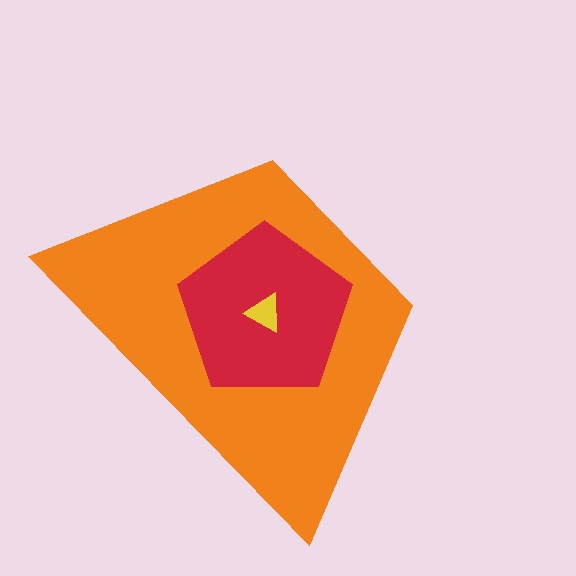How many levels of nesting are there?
3.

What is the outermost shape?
The orange trapezoid.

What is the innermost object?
The yellow triangle.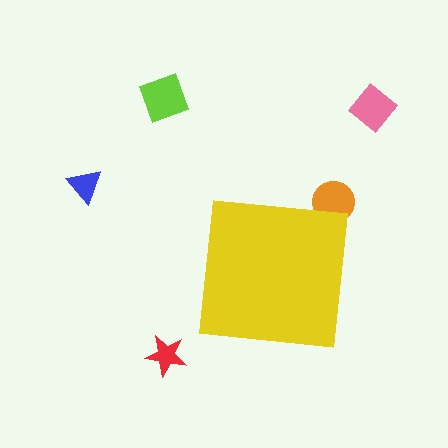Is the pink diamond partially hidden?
No, the pink diamond is fully visible.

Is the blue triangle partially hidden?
No, the blue triangle is fully visible.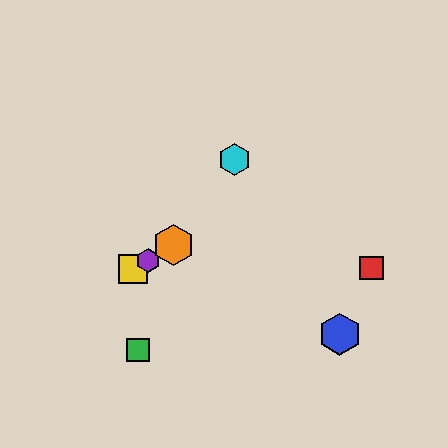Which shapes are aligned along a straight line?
The yellow square, the purple hexagon, the orange hexagon are aligned along a straight line.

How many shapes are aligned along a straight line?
3 shapes (the yellow square, the purple hexagon, the orange hexagon) are aligned along a straight line.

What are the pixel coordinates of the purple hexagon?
The purple hexagon is at (148, 260).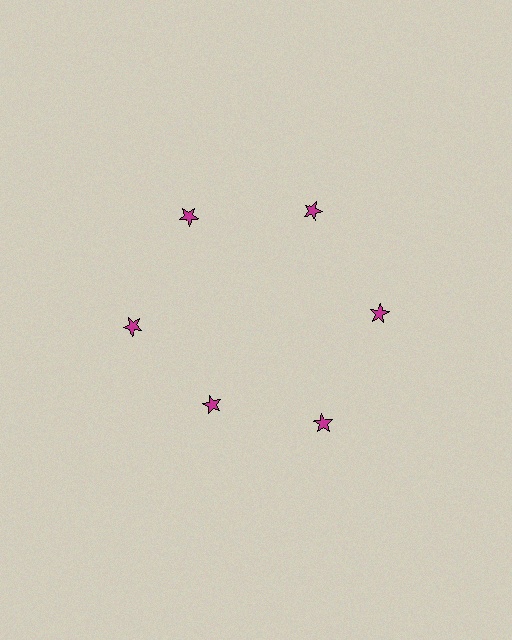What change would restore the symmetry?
The symmetry would be restored by moving it outward, back onto the ring so that all 6 stars sit at equal angles and equal distance from the center.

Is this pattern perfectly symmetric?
No. The 6 magenta stars are arranged in a ring, but one element near the 7 o'clock position is pulled inward toward the center, breaking the 6-fold rotational symmetry.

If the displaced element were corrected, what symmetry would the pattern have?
It would have 6-fold rotational symmetry — the pattern would map onto itself every 60 degrees.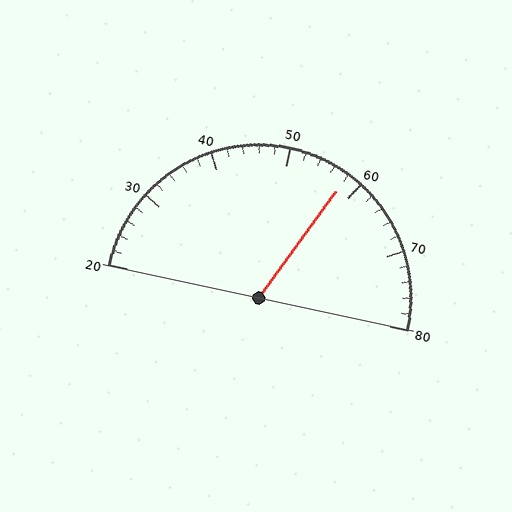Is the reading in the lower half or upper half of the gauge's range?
The reading is in the upper half of the range (20 to 80).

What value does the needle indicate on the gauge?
The needle indicates approximately 58.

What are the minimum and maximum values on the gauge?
The gauge ranges from 20 to 80.